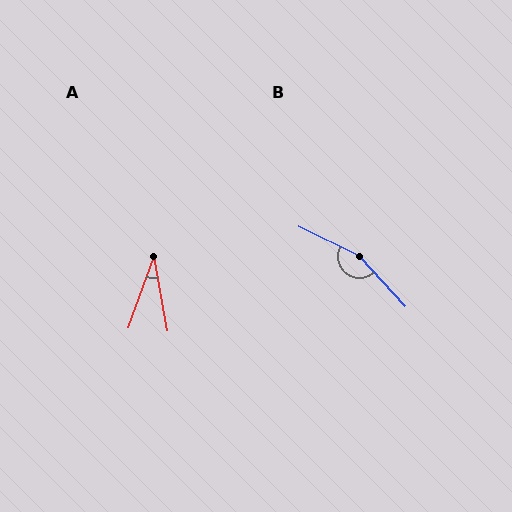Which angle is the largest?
B, at approximately 158 degrees.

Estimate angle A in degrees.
Approximately 30 degrees.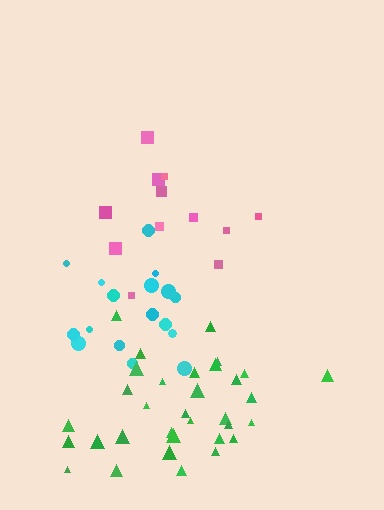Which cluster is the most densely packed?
Cyan.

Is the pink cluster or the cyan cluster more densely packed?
Cyan.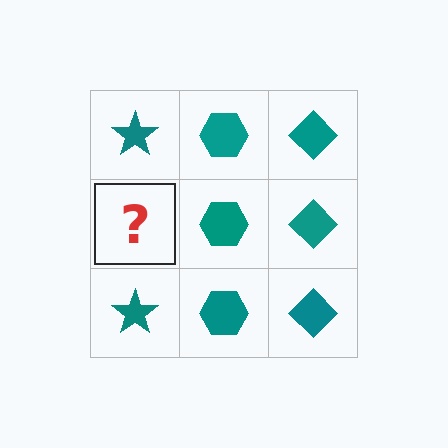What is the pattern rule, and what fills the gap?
The rule is that each column has a consistent shape. The gap should be filled with a teal star.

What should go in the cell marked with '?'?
The missing cell should contain a teal star.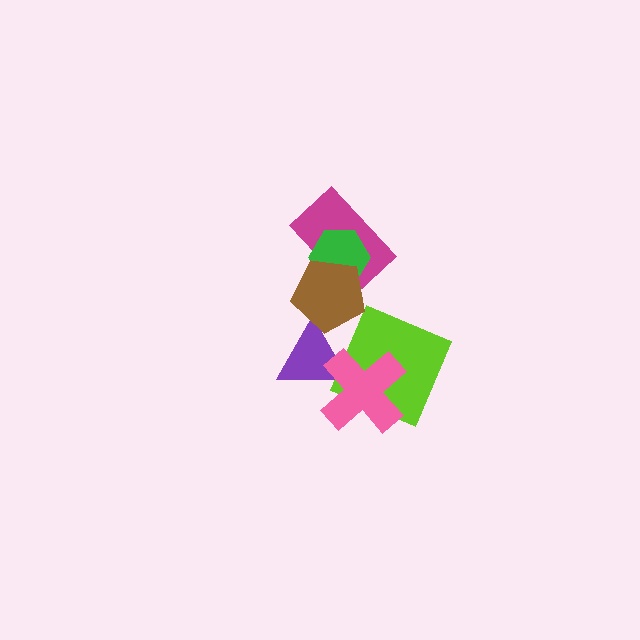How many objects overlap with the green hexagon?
2 objects overlap with the green hexagon.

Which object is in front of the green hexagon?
The brown pentagon is in front of the green hexagon.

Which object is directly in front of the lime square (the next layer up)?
The purple triangle is directly in front of the lime square.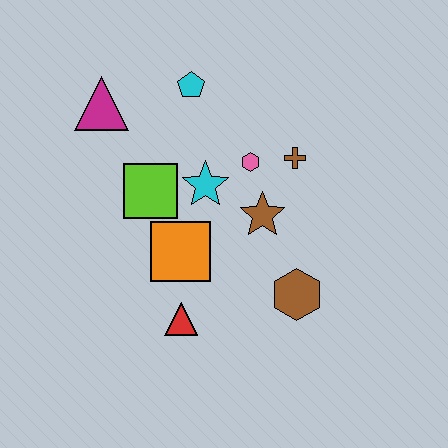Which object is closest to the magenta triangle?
The cyan pentagon is closest to the magenta triangle.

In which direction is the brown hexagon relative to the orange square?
The brown hexagon is to the right of the orange square.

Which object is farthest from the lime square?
The brown hexagon is farthest from the lime square.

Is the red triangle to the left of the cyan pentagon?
Yes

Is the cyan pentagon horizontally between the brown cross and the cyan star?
No